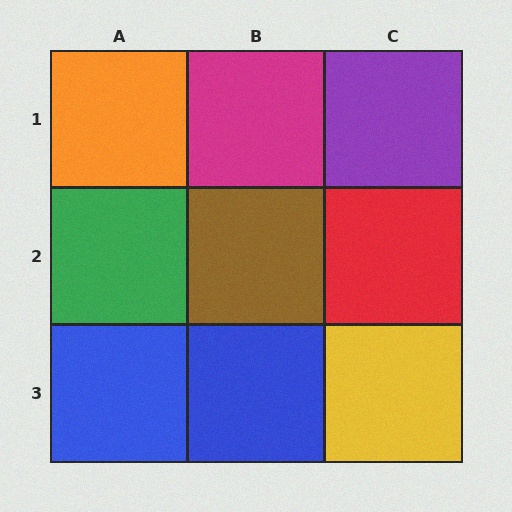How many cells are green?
1 cell is green.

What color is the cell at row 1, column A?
Orange.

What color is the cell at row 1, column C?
Purple.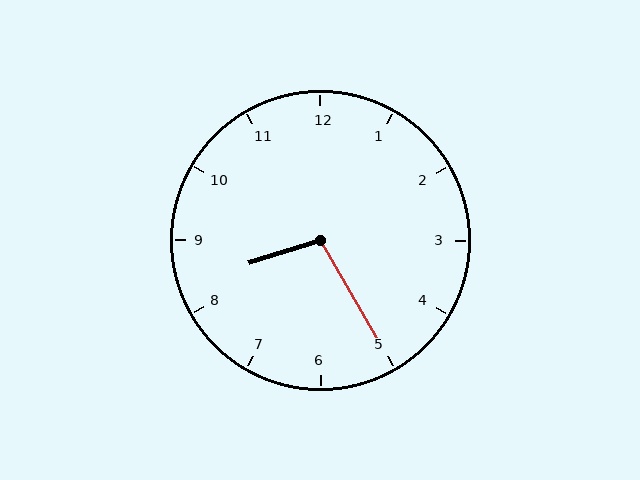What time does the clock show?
8:25.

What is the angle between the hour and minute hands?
Approximately 102 degrees.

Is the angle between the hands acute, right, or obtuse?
It is obtuse.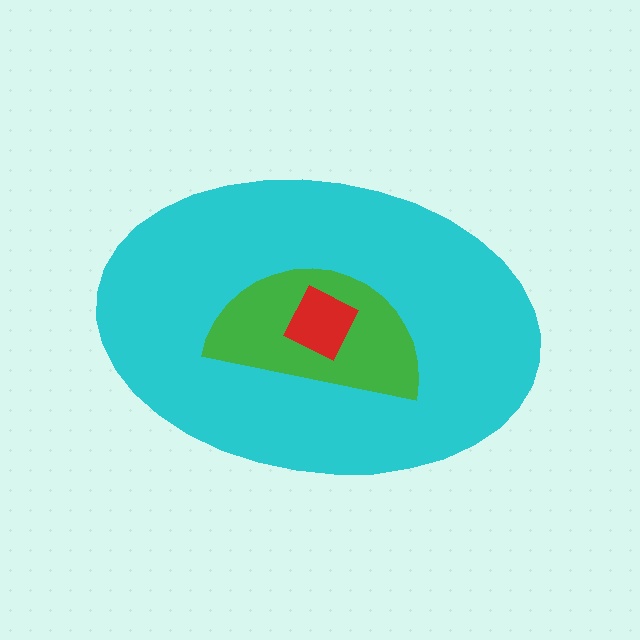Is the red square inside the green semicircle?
Yes.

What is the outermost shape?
The cyan ellipse.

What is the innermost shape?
The red square.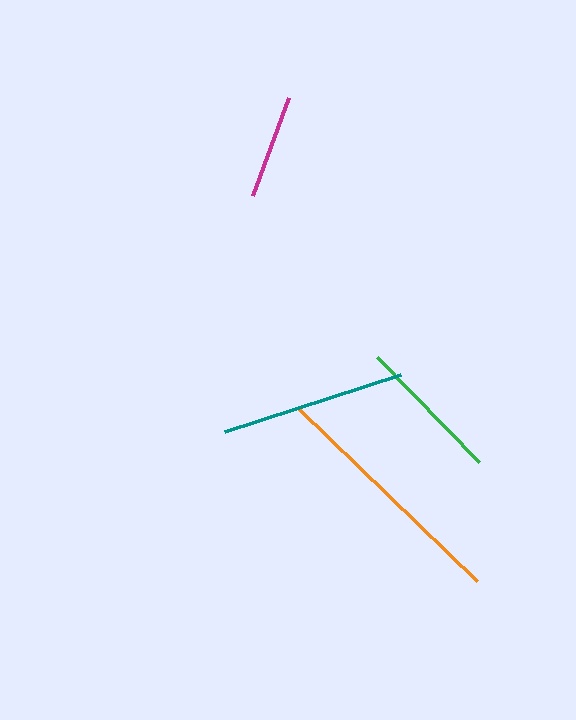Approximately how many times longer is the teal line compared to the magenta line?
The teal line is approximately 1.8 times the length of the magenta line.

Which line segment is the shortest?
The magenta line is the shortest at approximately 104 pixels.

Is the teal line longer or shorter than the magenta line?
The teal line is longer than the magenta line.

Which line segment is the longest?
The orange line is the longest at approximately 248 pixels.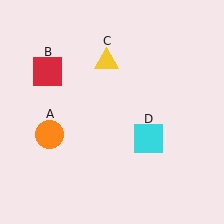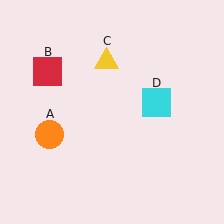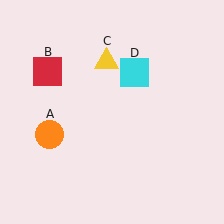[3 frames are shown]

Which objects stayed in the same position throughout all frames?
Orange circle (object A) and red square (object B) and yellow triangle (object C) remained stationary.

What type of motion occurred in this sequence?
The cyan square (object D) rotated counterclockwise around the center of the scene.